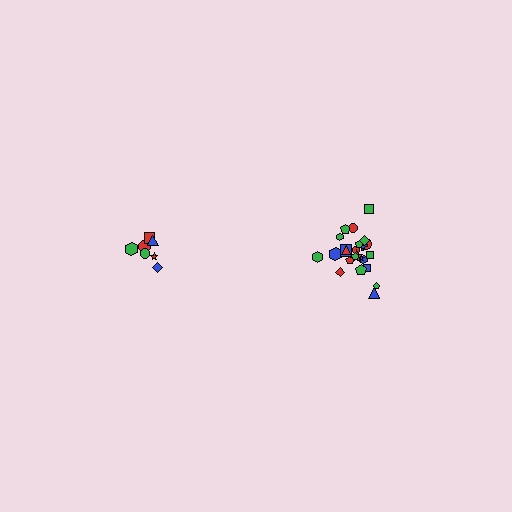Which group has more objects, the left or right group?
The right group.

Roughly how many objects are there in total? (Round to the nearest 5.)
Roughly 30 objects in total.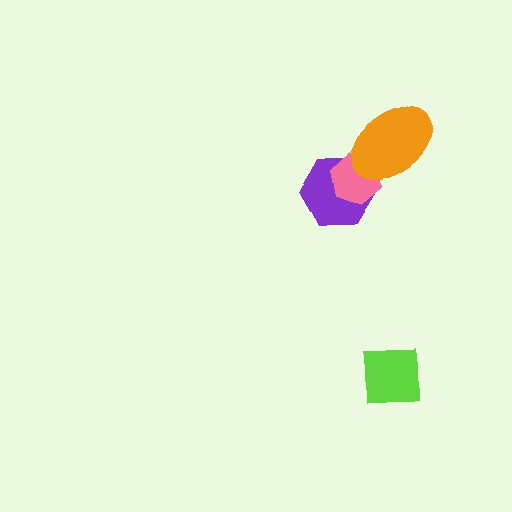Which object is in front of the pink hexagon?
The orange ellipse is in front of the pink hexagon.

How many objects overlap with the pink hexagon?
2 objects overlap with the pink hexagon.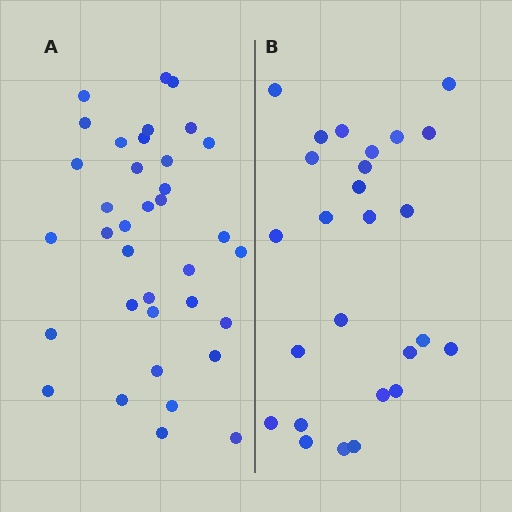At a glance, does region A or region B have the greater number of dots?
Region A (the left region) has more dots.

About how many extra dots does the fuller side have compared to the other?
Region A has roughly 10 or so more dots than region B.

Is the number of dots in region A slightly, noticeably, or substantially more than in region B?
Region A has noticeably more, but not dramatically so. The ratio is roughly 1.4 to 1.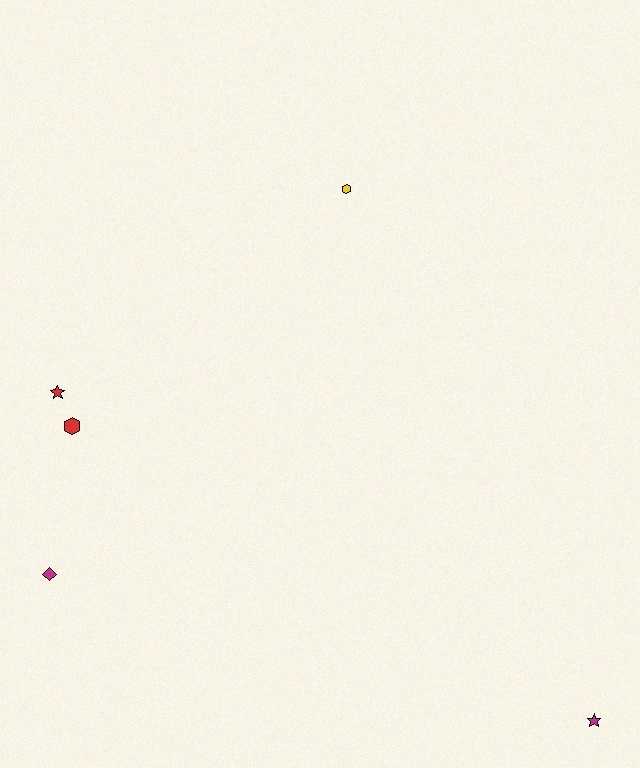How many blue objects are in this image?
There are no blue objects.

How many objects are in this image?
There are 5 objects.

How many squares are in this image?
There are no squares.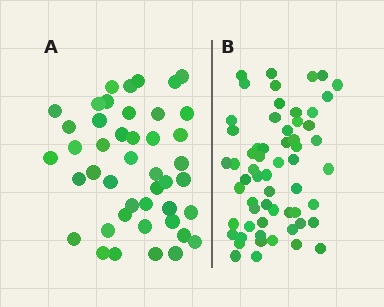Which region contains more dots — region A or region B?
Region B (the right region) has more dots.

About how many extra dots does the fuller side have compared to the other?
Region B has approximately 15 more dots than region A.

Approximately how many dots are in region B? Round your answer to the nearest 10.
About 60 dots.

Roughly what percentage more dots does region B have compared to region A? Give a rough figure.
About 35% more.